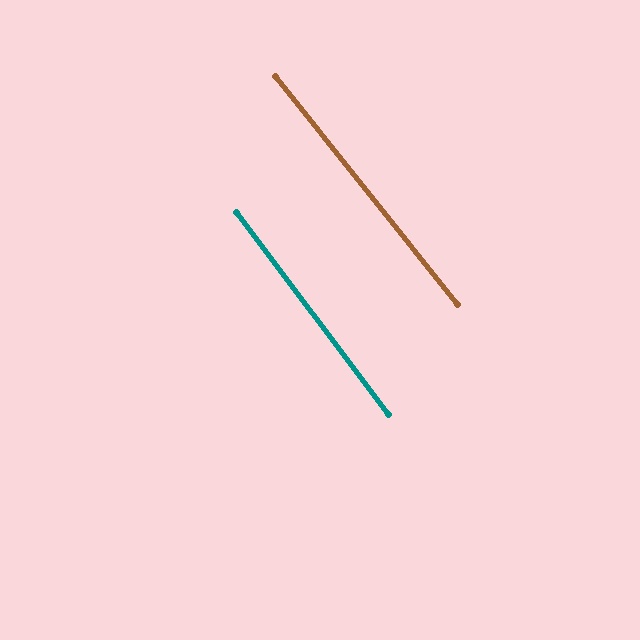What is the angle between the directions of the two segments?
Approximately 2 degrees.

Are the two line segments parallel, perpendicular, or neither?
Parallel — their directions differ by only 1.7°.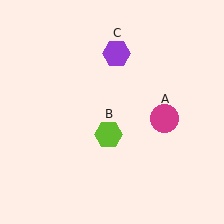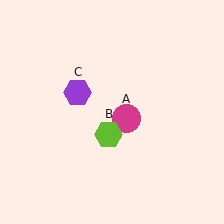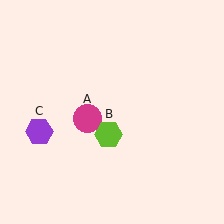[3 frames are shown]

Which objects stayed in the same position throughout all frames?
Lime hexagon (object B) remained stationary.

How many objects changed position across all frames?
2 objects changed position: magenta circle (object A), purple hexagon (object C).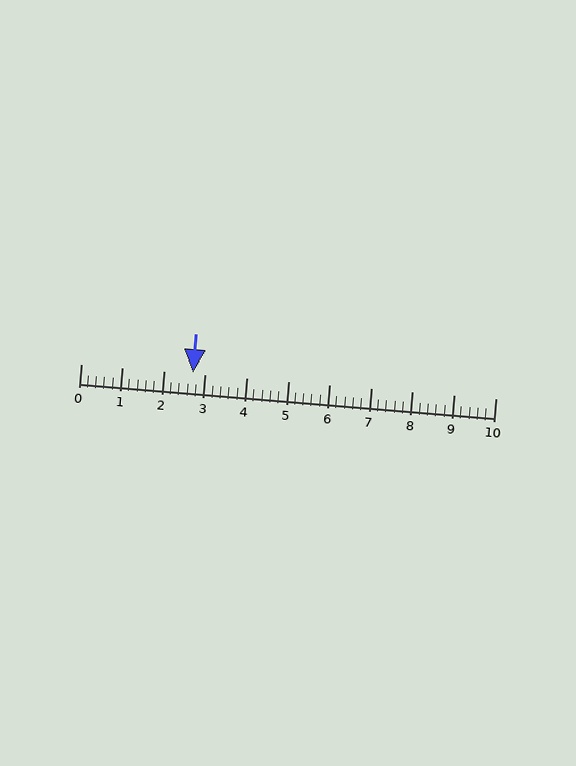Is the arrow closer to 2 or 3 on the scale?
The arrow is closer to 3.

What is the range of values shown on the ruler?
The ruler shows values from 0 to 10.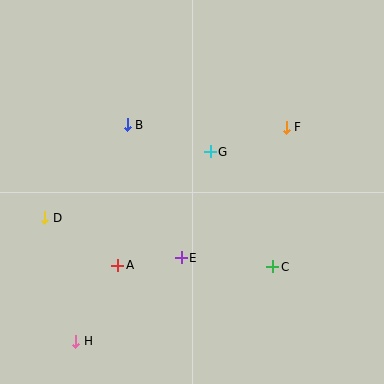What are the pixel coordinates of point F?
Point F is at (286, 127).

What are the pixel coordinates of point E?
Point E is at (181, 258).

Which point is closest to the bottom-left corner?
Point H is closest to the bottom-left corner.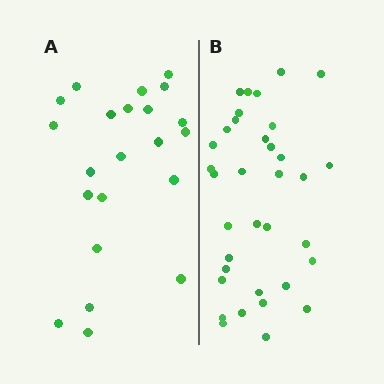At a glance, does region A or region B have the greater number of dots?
Region B (the right region) has more dots.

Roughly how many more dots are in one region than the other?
Region B has approximately 15 more dots than region A.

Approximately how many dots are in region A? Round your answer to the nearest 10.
About 20 dots. (The exact count is 22, which rounds to 20.)